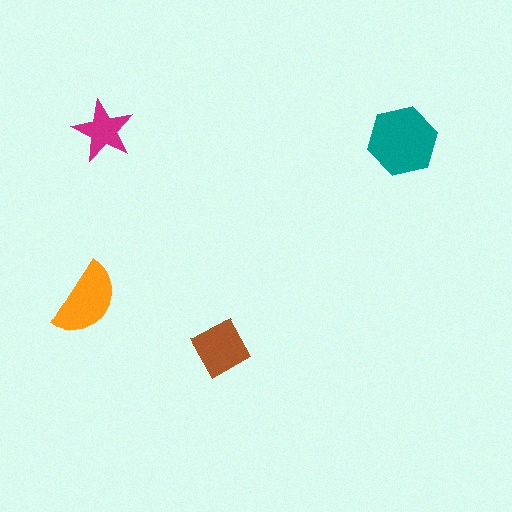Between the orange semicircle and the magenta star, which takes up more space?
The orange semicircle.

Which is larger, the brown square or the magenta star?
The brown square.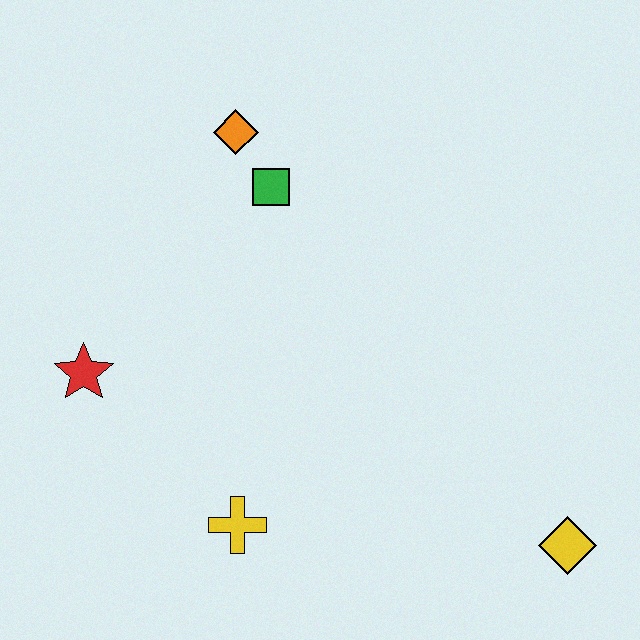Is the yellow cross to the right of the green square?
No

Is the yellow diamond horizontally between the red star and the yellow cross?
No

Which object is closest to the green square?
The orange diamond is closest to the green square.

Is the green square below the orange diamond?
Yes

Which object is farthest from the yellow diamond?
The orange diamond is farthest from the yellow diamond.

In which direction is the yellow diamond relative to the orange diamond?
The yellow diamond is below the orange diamond.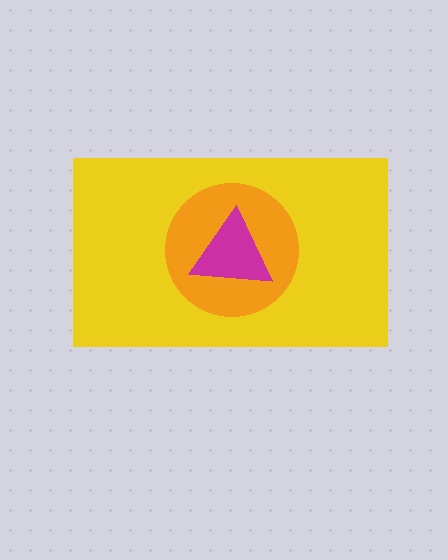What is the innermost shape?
The magenta triangle.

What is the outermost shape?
The yellow rectangle.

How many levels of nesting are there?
3.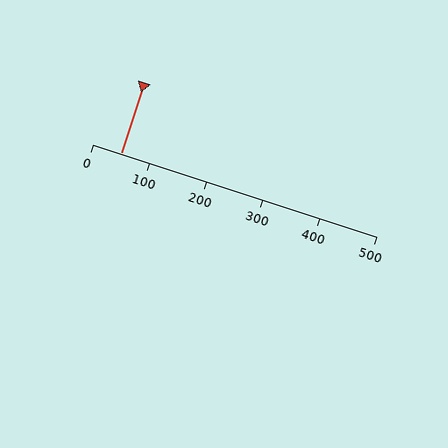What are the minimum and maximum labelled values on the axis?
The axis runs from 0 to 500.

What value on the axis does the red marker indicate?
The marker indicates approximately 50.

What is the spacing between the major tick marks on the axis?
The major ticks are spaced 100 apart.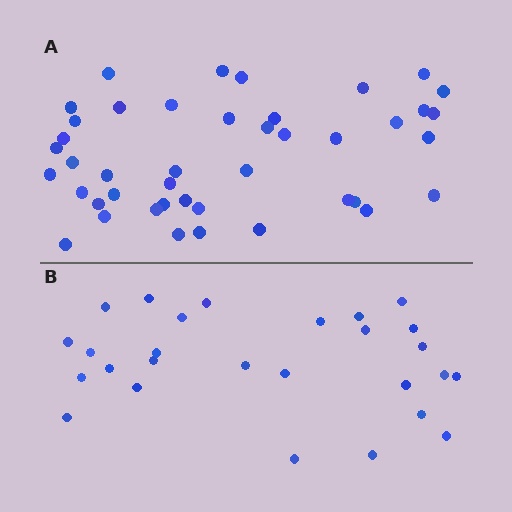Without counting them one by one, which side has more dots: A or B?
Region A (the top region) has more dots.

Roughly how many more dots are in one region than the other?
Region A has approximately 15 more dots than region B.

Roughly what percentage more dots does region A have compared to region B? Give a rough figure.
About 60% more.